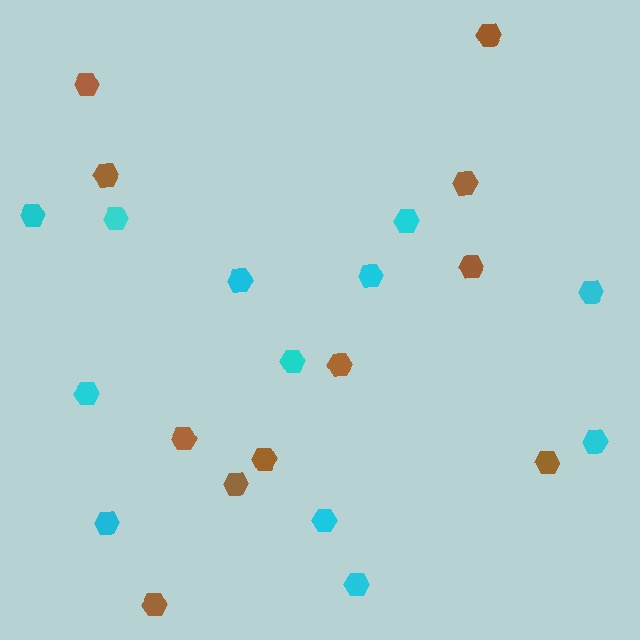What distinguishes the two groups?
There are 2 groups: one group of brown hexagons (11) and one group of cyan hexagons (12).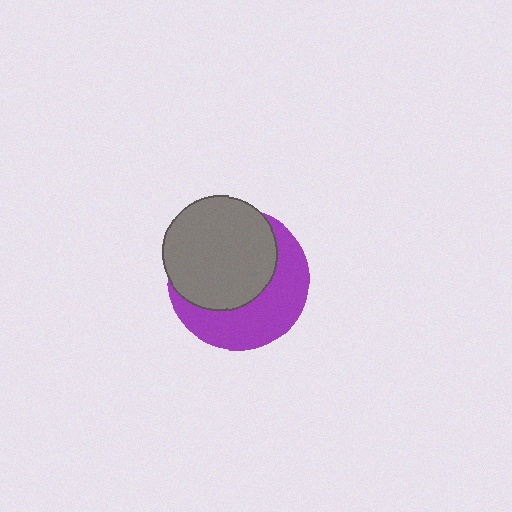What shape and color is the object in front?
The object in front is a gray circle.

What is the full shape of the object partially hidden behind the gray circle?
The partially hidden object is a purple circle.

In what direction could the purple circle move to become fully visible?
The purple circle could move toward the lower-right. That would shift it out from behind the gray circle entirely.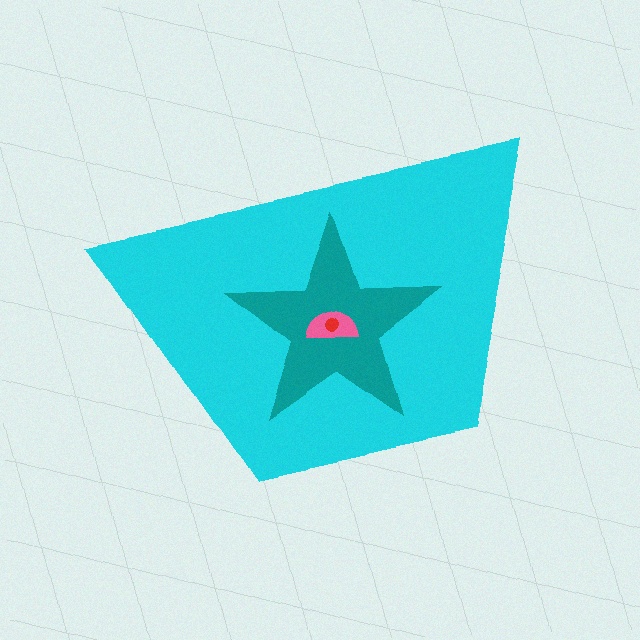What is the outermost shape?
The cyan trapezoid.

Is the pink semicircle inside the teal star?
Yes.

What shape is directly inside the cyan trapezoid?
The teal star.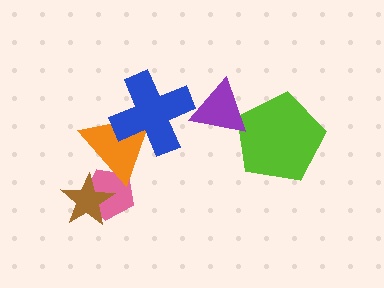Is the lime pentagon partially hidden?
Yes, it is partially covered by another shape.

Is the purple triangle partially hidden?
No, no other shape covers it.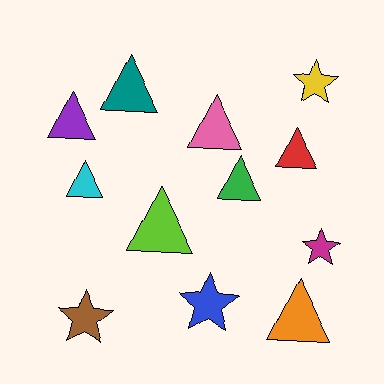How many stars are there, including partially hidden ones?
There are 4 stars.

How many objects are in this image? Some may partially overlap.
There are 12 objects.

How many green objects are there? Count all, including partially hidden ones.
There is 1 green object.